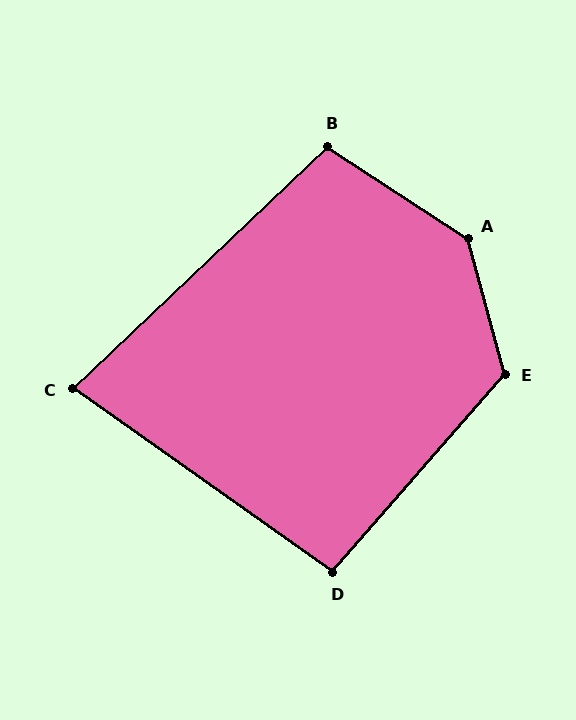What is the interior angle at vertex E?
Approximately 124 degrees (obtuse).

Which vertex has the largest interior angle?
A, at approximately 138 degrees.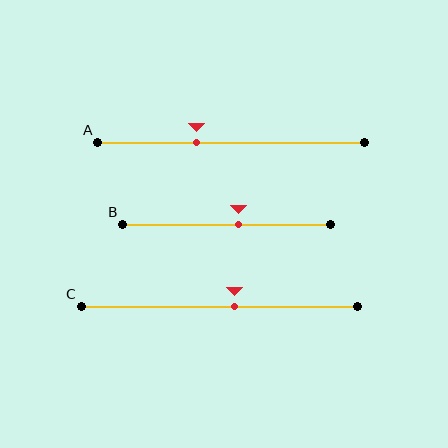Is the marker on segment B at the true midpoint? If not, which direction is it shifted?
No, the marker on segment B is shifted to the right by about 6% of the segment length.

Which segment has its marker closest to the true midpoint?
Segment C has its marker closest to the true midpoint.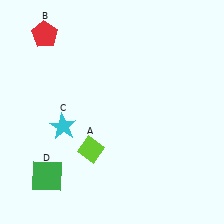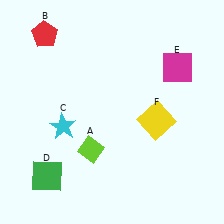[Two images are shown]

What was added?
A magenta square (E), a yellow square (F) were added in Image 2.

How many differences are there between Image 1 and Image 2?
There are 2 differences between the two images.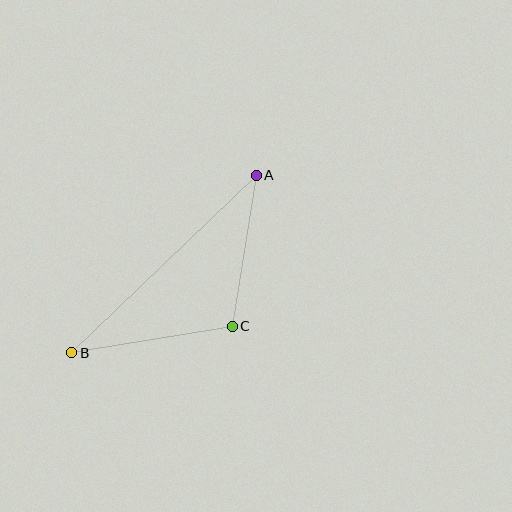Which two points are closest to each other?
Points A and C are closest to each other.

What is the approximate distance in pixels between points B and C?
The distance between B and C is approximately 163 pixels.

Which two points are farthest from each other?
Points A and B are farthest from each other.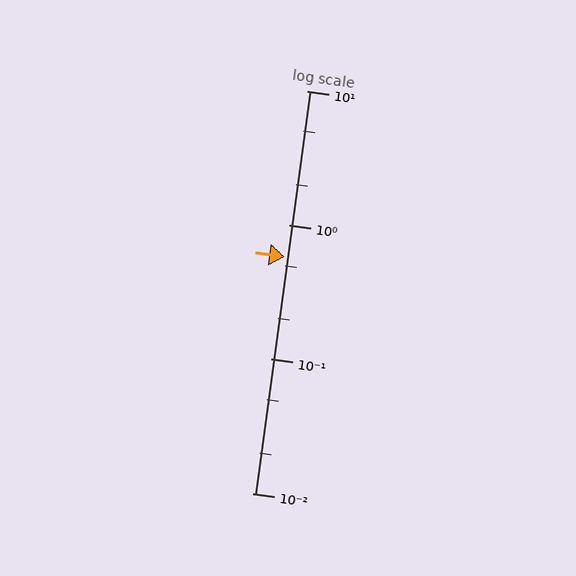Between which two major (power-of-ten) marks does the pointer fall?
The pointer is between 0.1 and 1.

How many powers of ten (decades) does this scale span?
The scale spans 3 decades, from 0.01 to 10.